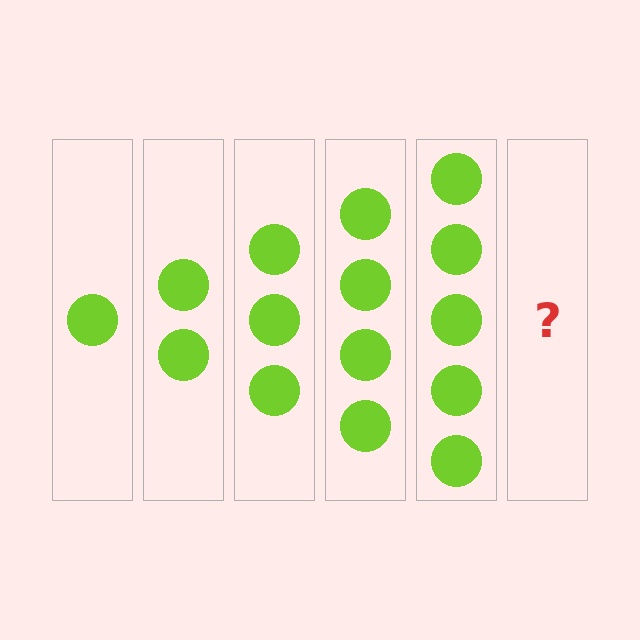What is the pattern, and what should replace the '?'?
The pattern is that each step adds one more circle. The '?' should be 6 circles.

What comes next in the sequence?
The next element should be 6 circles.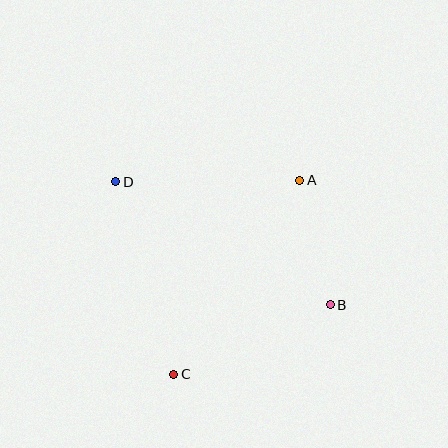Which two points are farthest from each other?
Points B and D are farthest from each other.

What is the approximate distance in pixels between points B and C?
The distance between B and C is approximately 171 pixels.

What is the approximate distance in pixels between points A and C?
The distance between A and C is approximately 232 pixels.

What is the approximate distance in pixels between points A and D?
The distance between A and D is approximately 184 pixels.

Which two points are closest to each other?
Points A and B are closest to each other.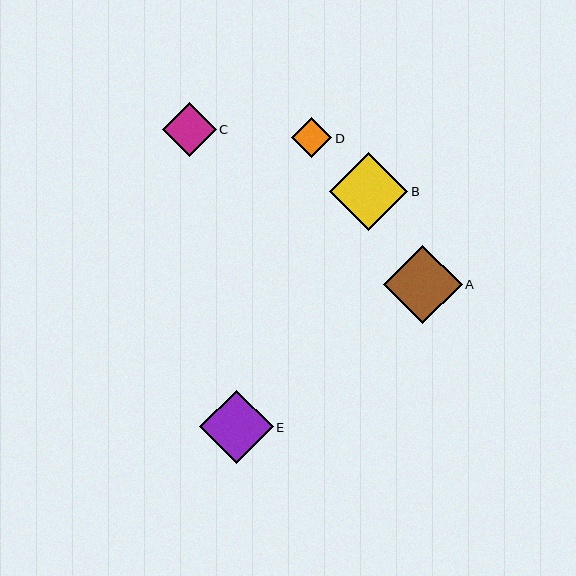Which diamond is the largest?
Diamond A is the largest with a size of approximately 79 pixels.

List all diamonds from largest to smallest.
From largest to smallest: A, B, E, C, D.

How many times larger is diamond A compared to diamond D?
Diamond A is approximately 2.0 times the size of diamond D.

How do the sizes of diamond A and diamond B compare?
Diamond A and diamond B are approximately the same size.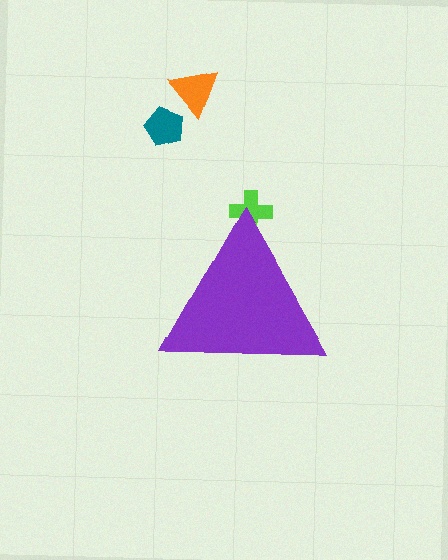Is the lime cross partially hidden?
Yes, the lime cross is partially hidden behind the purple triangle.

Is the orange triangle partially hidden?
No, the orange triangle is fully visible.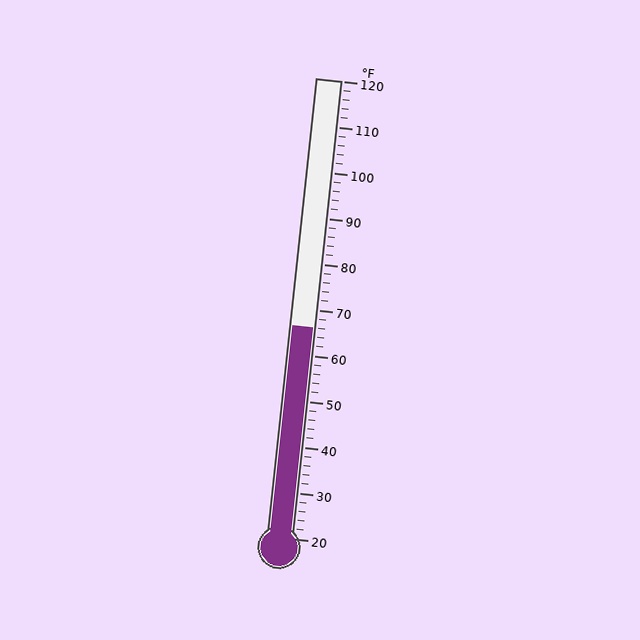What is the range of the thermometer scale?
The thermometer scale ranges from 20°F to 120°F.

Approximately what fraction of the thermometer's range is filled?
The thermometer is filled to approximately 45% of its range.